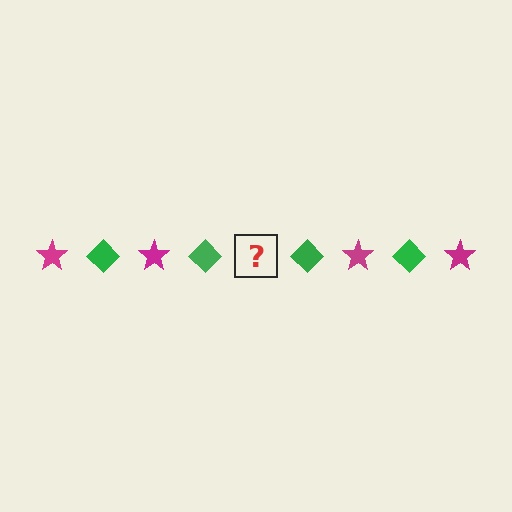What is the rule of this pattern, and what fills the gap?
The rule is that the pattern alternates between magenta star and green diamond. The gap should be filled with a magenta star.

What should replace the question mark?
The question mark should be replaced with a magenta star.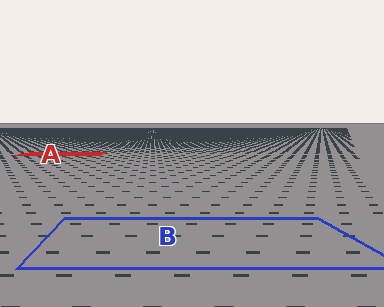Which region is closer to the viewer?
Region B is closer. The texture elements there are larger and more spread out.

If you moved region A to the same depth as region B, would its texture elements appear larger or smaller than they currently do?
They would appear larger. At a closer depth, the same texture elements are projected at a bigger on-screen size.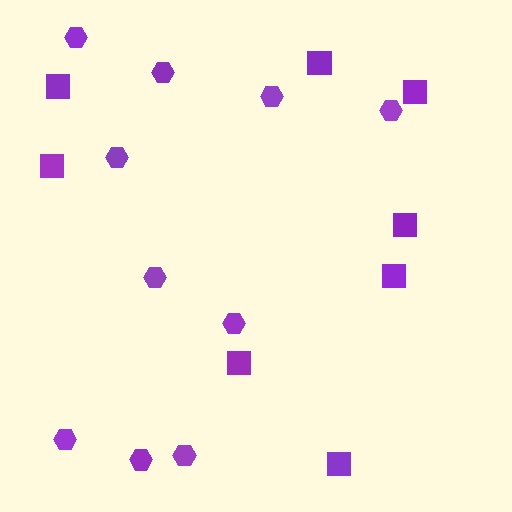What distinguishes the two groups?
There are 2 groups: one group of hexagons (10) and one group of squares (8).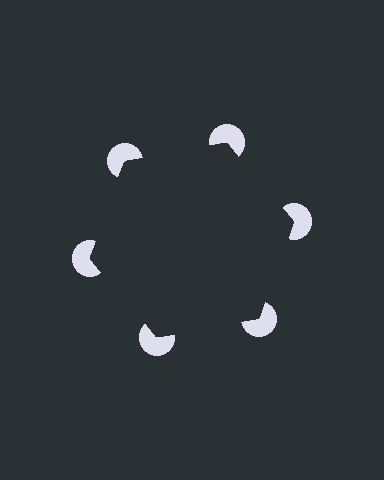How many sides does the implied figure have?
6 sides.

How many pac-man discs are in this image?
There are 6 — one at each vertex of the illusory hexagon.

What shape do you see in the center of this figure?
An illusory hexagon — its edges are inferred from the aligned wedge cuts in the pac-man discs, not physically drawn.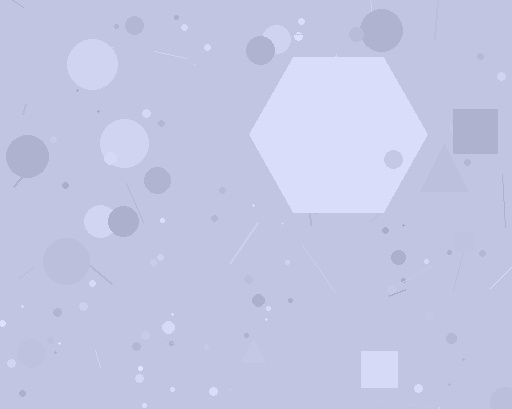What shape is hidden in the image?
A hexagon is hidden in the image.